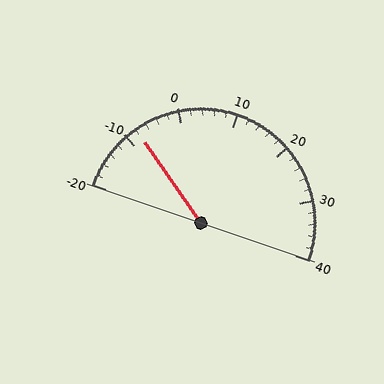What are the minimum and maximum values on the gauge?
The gauge ranges from -20 to 40.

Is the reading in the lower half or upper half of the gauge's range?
The reading is in the lower half of the range (-20 to 40).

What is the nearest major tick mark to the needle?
The nearest major tick mark is -10.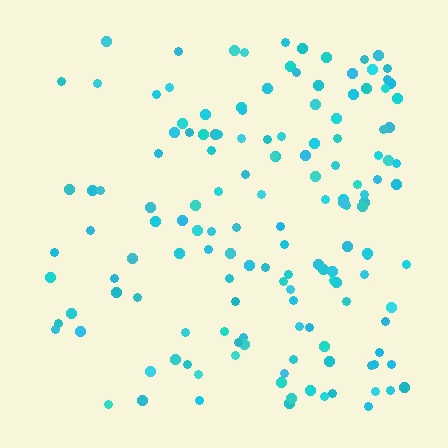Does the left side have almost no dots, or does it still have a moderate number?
Still a moderate number, just noticeably fewer than the right.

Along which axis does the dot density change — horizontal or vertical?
Horizontal.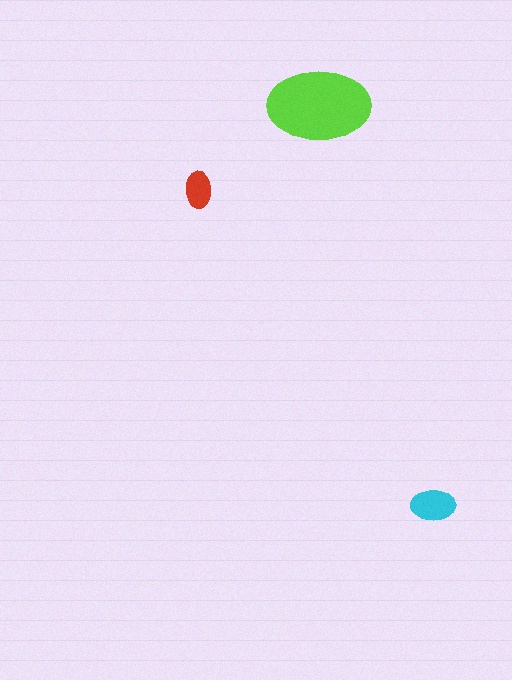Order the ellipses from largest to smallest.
the lime one, the cyan one, the red one.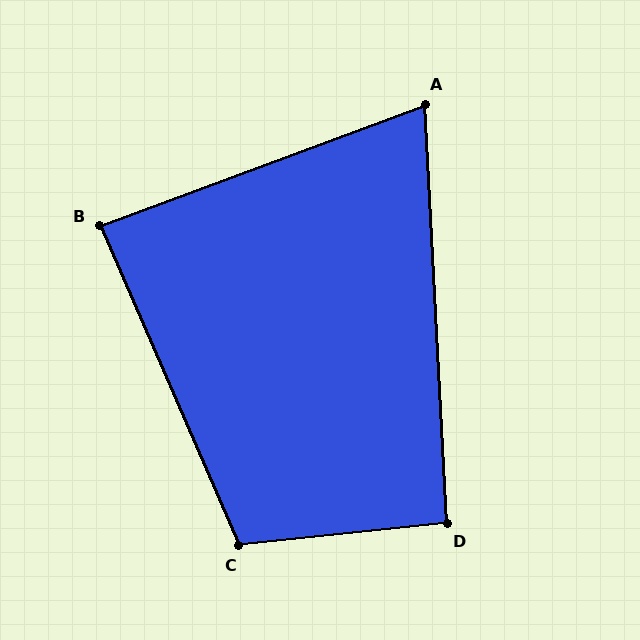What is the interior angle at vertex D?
Approximately 93 degrees (approximately right).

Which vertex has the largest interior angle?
C, at approximately 107 degrees.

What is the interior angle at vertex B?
Approximately 87 degrees (approximately right).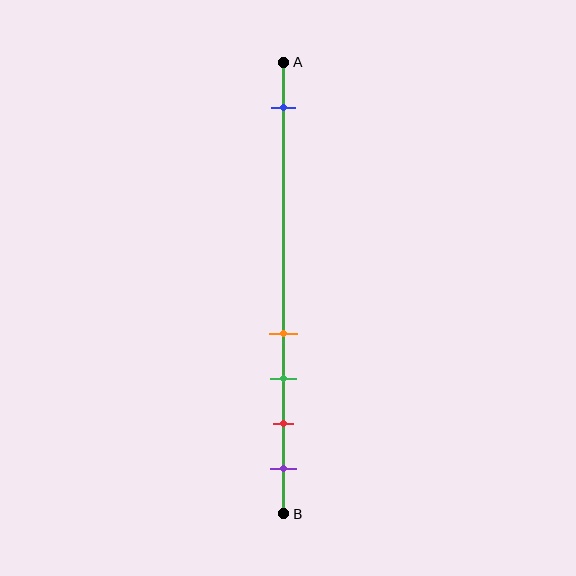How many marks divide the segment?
There are 5 marks dividing the segment.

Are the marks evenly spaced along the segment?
No, the marks are not evenly spaced.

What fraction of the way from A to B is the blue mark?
The blue mark is approximately 10% (0.1) of the way from A to B.